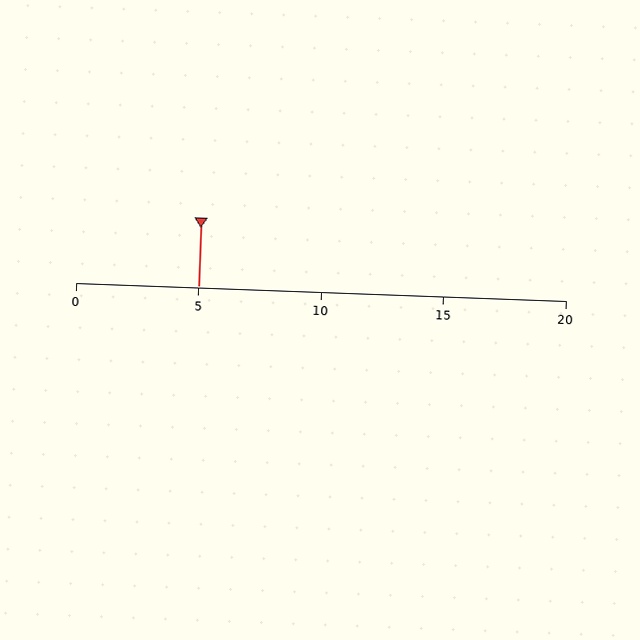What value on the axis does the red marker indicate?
The marker indicates approximately 5.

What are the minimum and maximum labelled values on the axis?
The axis runs from 0 to 20.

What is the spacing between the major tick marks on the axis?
The major ticks are spaced 5 apart.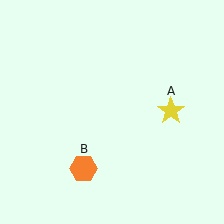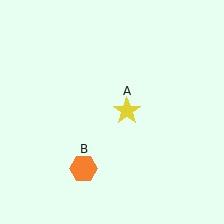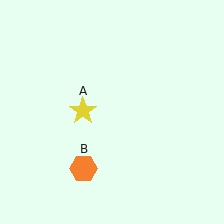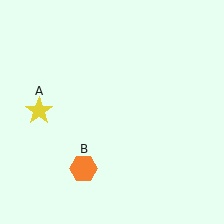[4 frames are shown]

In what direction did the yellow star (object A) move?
The yellow star (object A) moved left.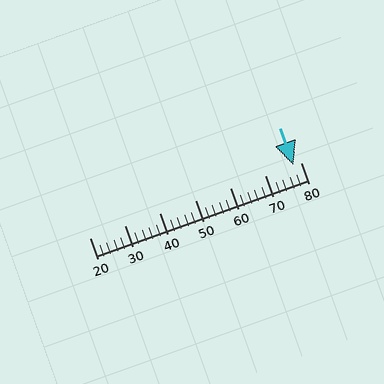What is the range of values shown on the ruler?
The ruler shows values from 20 to 80.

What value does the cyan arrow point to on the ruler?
The cyan arrow points to approximately 78.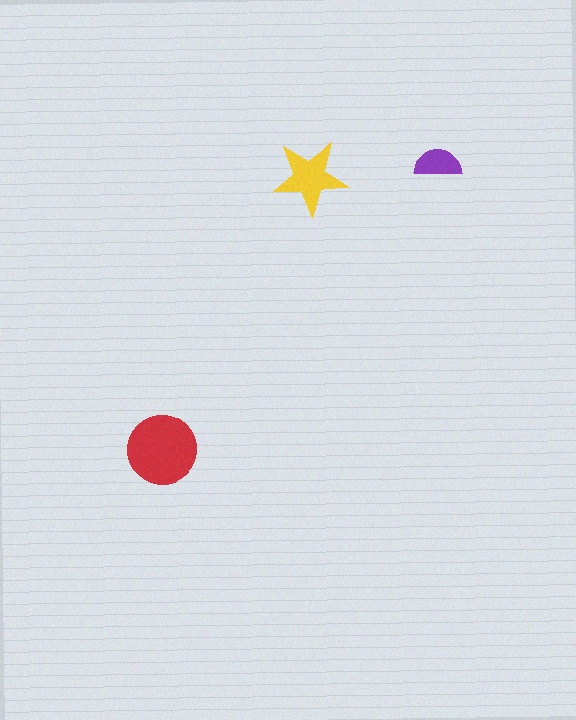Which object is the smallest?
The purple semicircle.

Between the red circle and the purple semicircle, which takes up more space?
The red circle.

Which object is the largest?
The red circle.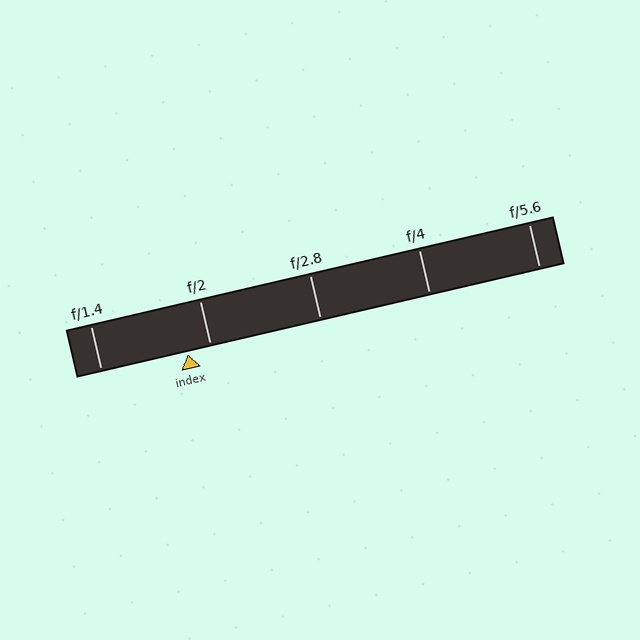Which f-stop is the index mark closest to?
The index mark is closest to f/2.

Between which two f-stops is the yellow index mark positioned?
The index mark is between f/1.4 and f/2.